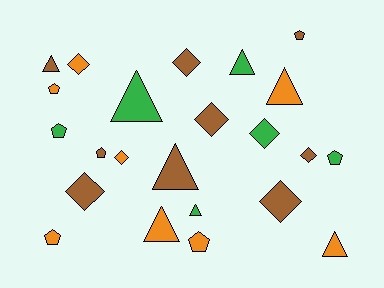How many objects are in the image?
There are 23 objects.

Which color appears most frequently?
Brown, with 9 objects.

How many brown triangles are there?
There are 2 brown triangles.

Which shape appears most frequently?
Triangle, with 8 objects.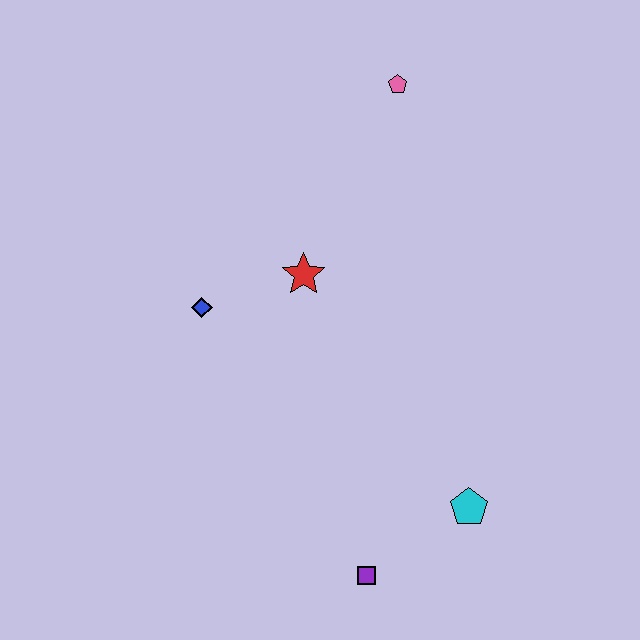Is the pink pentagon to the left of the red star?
No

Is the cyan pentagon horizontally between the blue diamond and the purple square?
No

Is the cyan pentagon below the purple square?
No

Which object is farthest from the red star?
The purple square is farthest from the red star.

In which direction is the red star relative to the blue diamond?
The red star is to the right of the blue diamond.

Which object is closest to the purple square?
The cyan pentagon is closest to the purple square.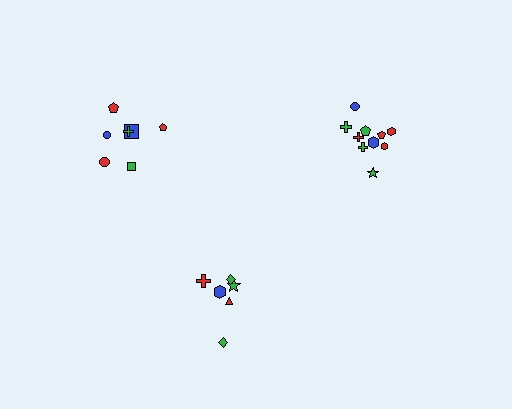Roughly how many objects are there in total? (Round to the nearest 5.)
Roughly 25 objects in total.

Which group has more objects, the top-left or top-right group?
The top-right group.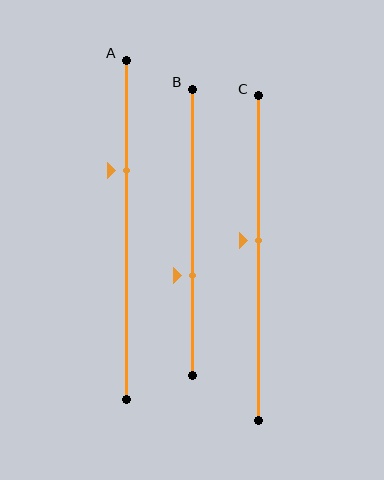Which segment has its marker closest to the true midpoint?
Segment C has its marker closest to the true midpoint.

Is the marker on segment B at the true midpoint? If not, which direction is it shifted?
No, the marker on segment B is shifted downward by about 15% of the segment length.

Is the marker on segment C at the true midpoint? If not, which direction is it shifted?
No, the marker on segment C is shifted upward by about 5% of the segment length.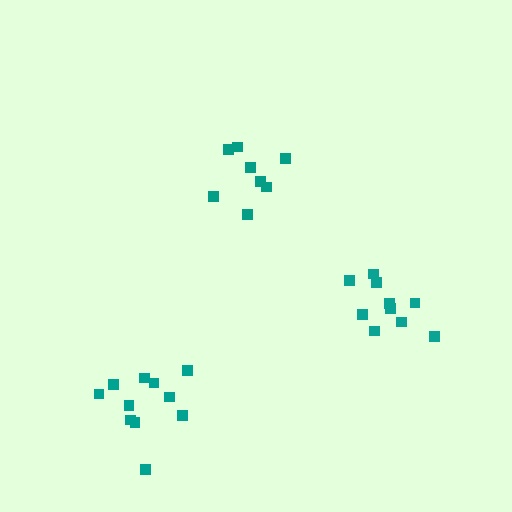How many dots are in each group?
Group 1: 11 dots, Group 2: 8 dots, Group 3: 10 dots (29 total).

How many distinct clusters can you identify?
There are 3 distinct clusters.